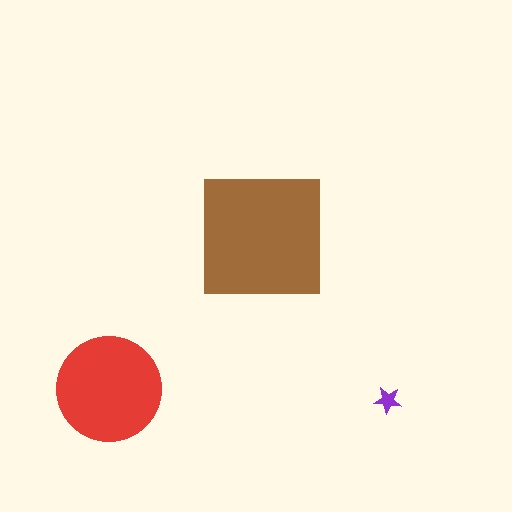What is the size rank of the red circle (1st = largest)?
2nd.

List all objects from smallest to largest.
The purple star, the red circle, the brown square.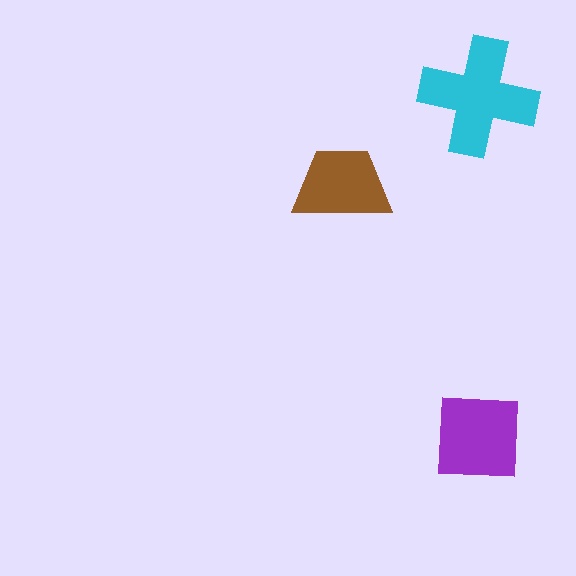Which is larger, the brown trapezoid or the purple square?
The purple square.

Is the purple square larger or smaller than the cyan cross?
Smaller.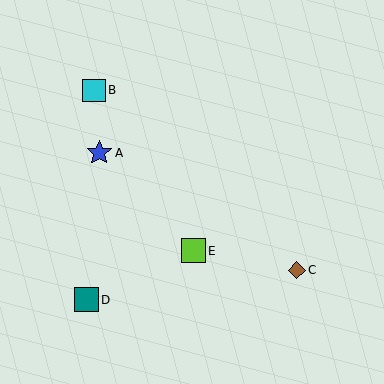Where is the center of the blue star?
The center of the blue star is at (99, 153).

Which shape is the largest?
The blue star (labeled A) is the largest.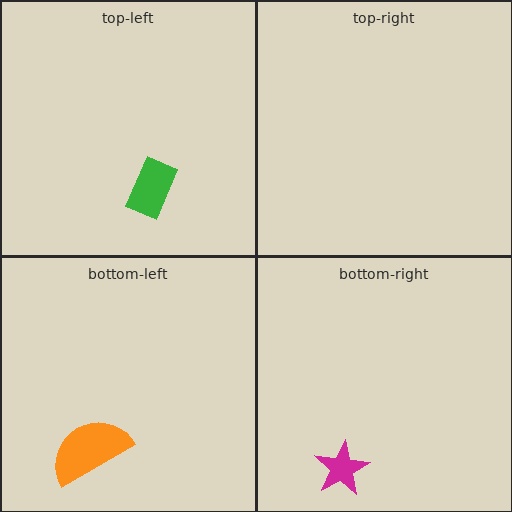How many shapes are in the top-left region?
1.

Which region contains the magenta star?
The bottom-right region.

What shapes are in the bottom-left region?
The orange semicircle.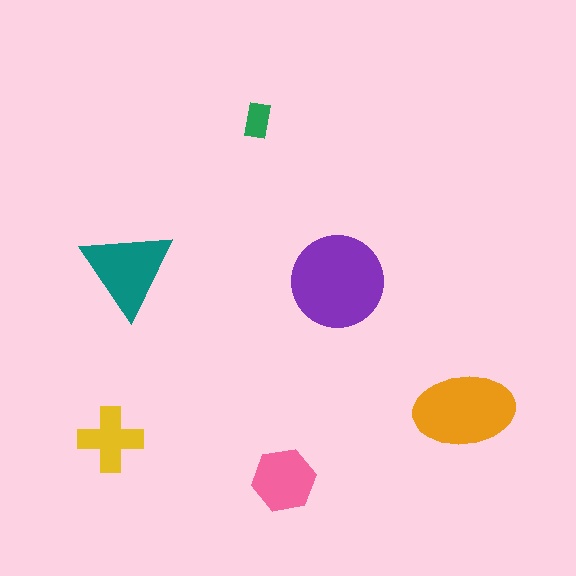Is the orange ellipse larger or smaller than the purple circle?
Smaller.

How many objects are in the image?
There are 6 objects in the image.